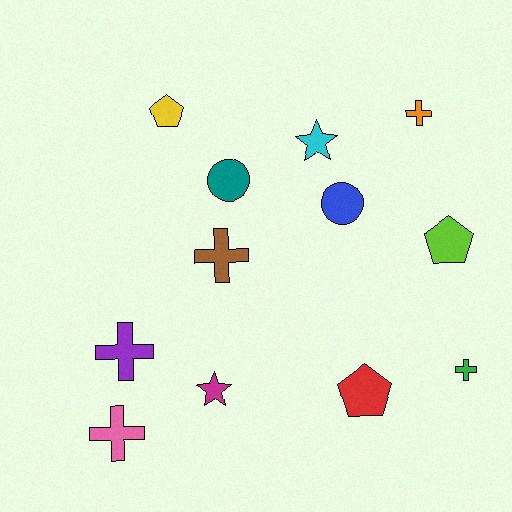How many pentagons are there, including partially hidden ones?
There are 3 pentagons.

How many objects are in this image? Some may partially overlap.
There are 12 objects.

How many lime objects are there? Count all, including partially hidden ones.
There is 1 lime object.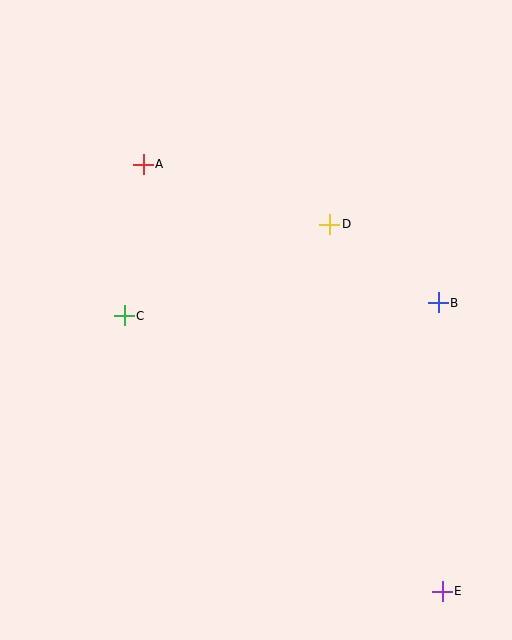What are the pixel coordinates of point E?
Point E is at (442, 591).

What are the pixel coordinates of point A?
Point A is at (143, 164).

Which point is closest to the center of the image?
Point D at (330, 224) is closest to the center.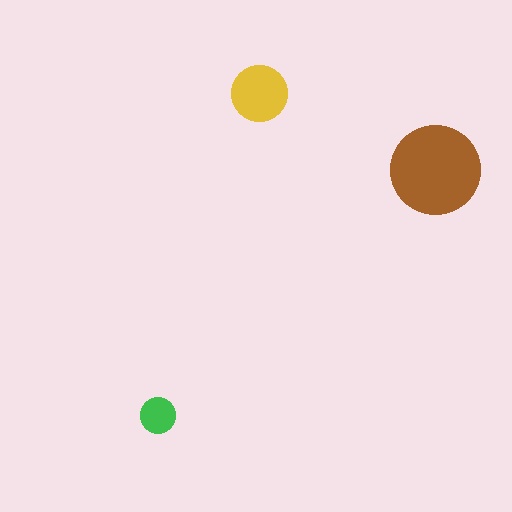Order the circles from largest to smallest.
the brown one, the yellow one, the green one.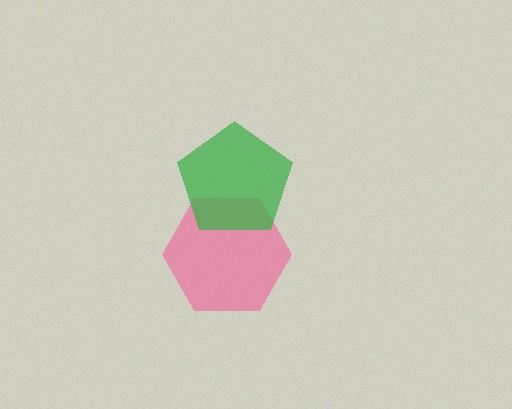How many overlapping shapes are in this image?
There are 2 overlapping shapes in the image.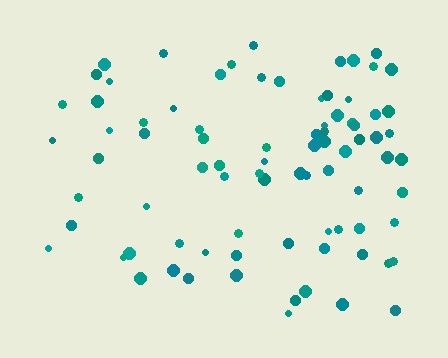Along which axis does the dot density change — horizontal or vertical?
Horizontal.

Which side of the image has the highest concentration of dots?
The right.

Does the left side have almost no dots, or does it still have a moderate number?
Still a moderate number, just noticeably fewer than the right.